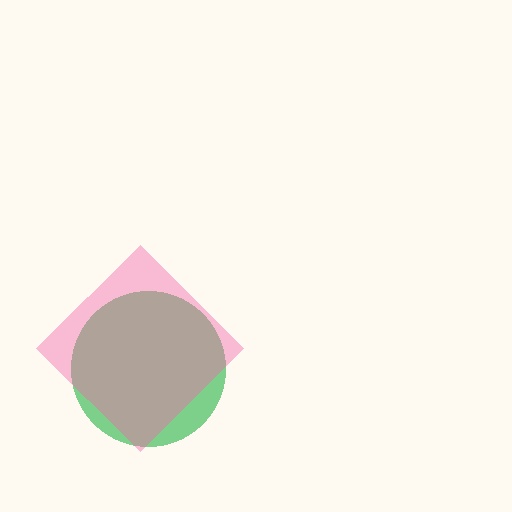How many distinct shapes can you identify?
There are 2 distinct shapes: a green circle, a pink diamond.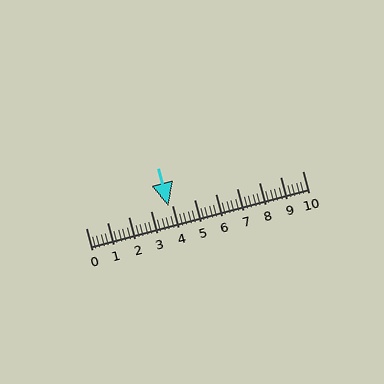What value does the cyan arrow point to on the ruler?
The cyan arrow points to approximately 3.8.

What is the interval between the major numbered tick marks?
The major tick marks are spaced 1 units apart.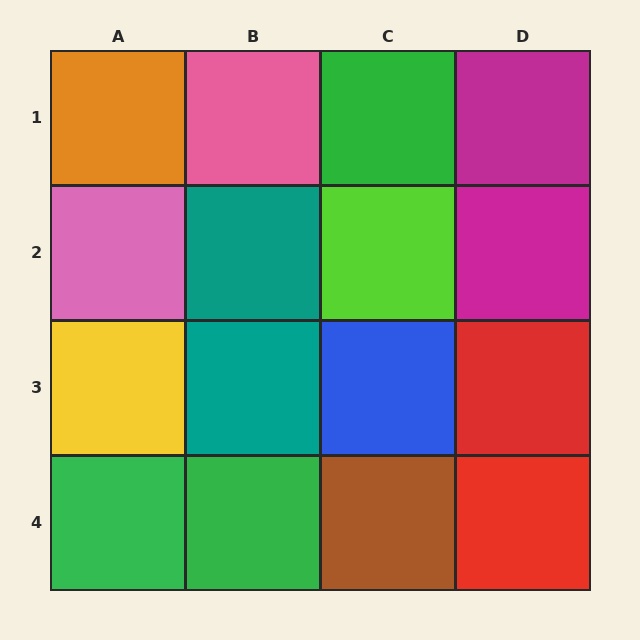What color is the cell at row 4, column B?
Green.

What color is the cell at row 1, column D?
Magenta.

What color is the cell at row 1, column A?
Orange.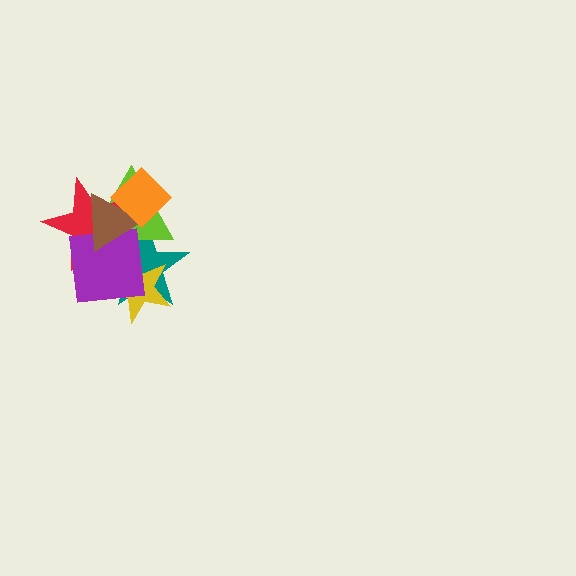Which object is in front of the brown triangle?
The orange diamond is in front of the brown triangle.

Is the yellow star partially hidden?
Yes, it is partially covered by another shape.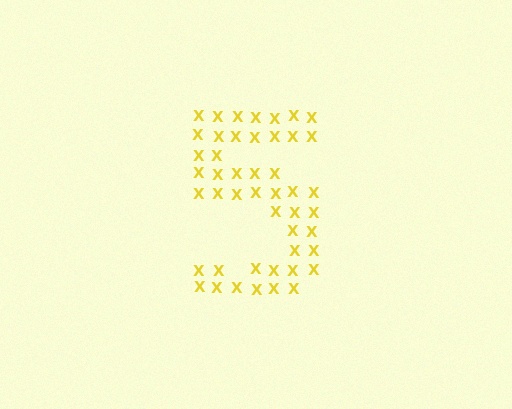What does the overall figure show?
The overall figure shows the digit 5.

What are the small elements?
The small elements are letter X's.